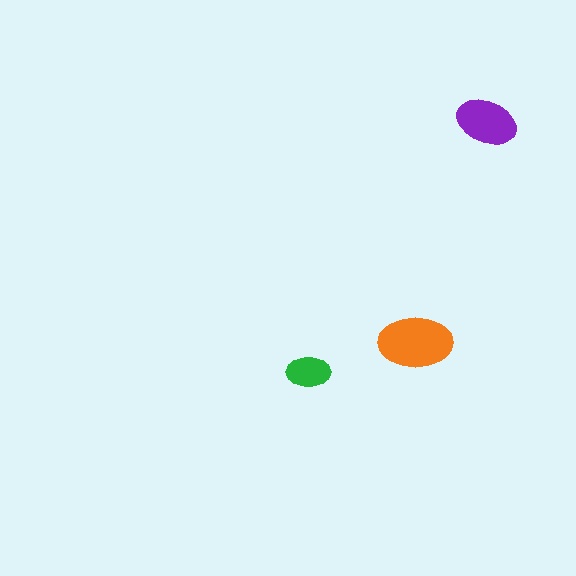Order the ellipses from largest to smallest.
the orange one, the purple one, the green one.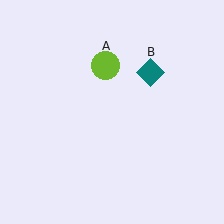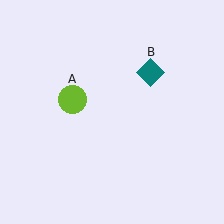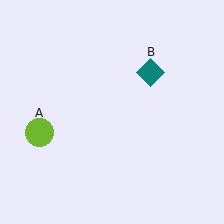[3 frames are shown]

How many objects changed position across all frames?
1 object changed position: lime circle (object A).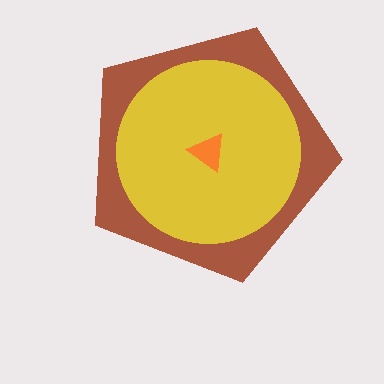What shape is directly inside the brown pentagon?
The yellow circle.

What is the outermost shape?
The brown pentagon.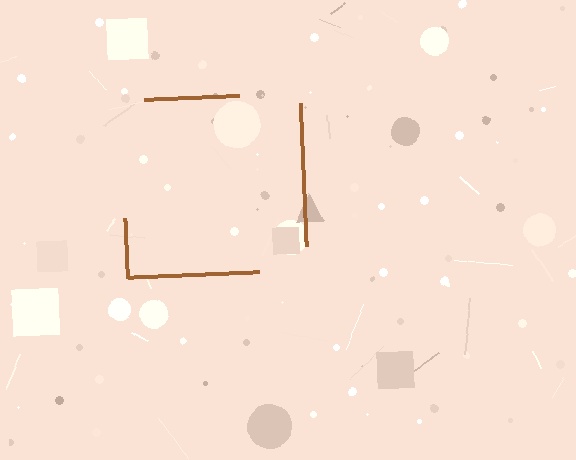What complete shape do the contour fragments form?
The contour fragments form a square.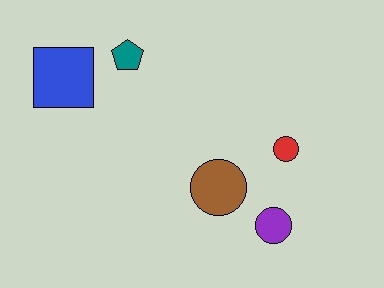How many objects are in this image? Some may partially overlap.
There are 5 objects.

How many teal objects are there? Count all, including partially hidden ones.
There is 1 teal object.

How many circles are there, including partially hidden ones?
There are 3 circles.